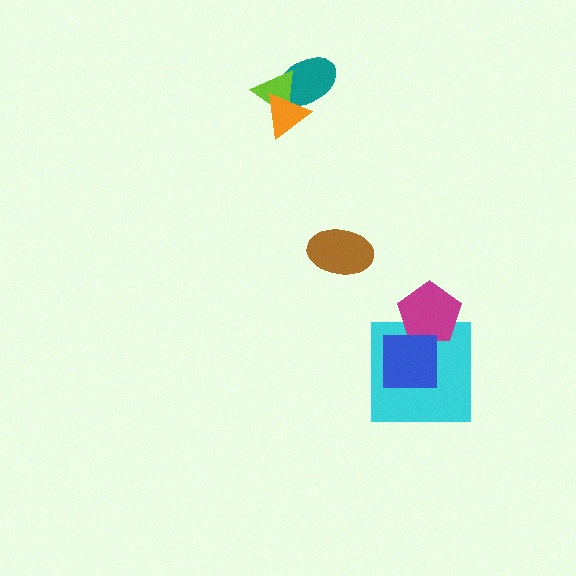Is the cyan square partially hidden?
Yes, it is partially covered by another shape.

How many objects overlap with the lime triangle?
2 objects overlap with the lime triangle.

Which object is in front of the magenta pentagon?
The blue square is in front of the magenta pentagon.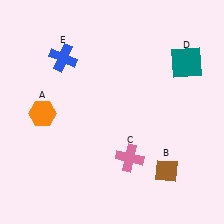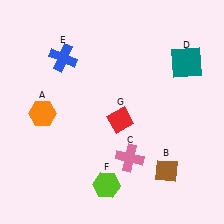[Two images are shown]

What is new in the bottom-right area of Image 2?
A red diamond (G) was added in the bottom-right area of Image 2.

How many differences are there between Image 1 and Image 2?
There are 2 differences between the two images.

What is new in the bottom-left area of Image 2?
A lime hexagon (F) was added in the bottom-left area of Image 2.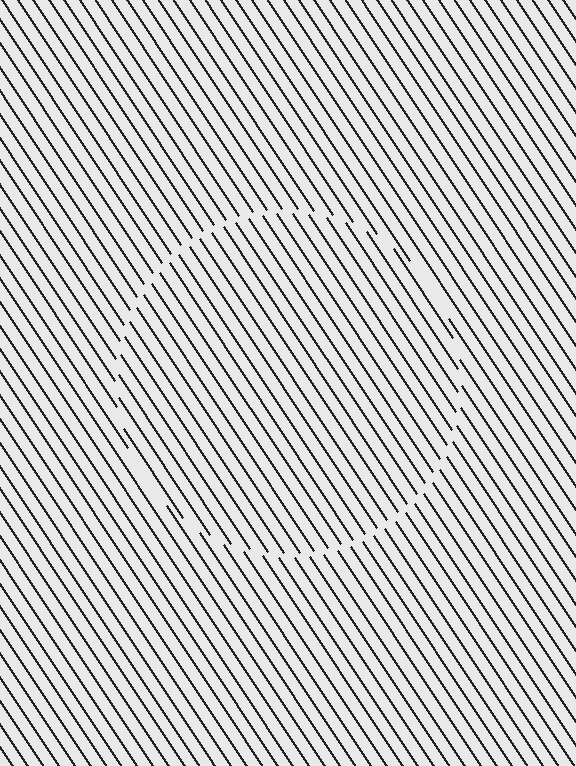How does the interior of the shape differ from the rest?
The interior of the shape contains the same grating, shifted by half a period — the contour is defined by the phase discontinuity where line-ends from the inner and outer gratings abut.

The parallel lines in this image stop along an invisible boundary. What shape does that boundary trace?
An illusory circle. The interior of the shape contains the same grating, shifted by half a period — the contour is defined by the phase discontinuity where line-ends from the inner and outer gratings abut.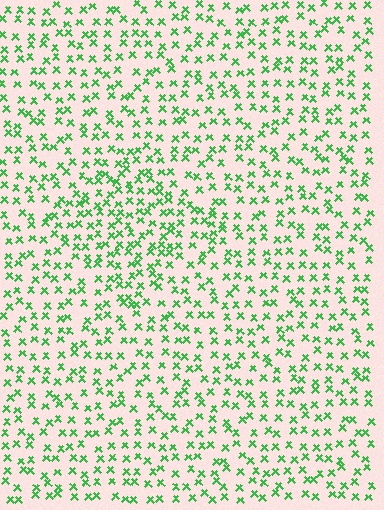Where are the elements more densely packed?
The elements are more densely packed inside the diamond boundary.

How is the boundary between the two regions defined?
The boundary is defined by a change in element density (approximately 1.5x ratio). All elements are the same color, size, and shape.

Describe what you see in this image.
The image contains small green elements arranged at two different densities. A diamond-shaped region is visible where the elements are more densely packed than the surrounding area.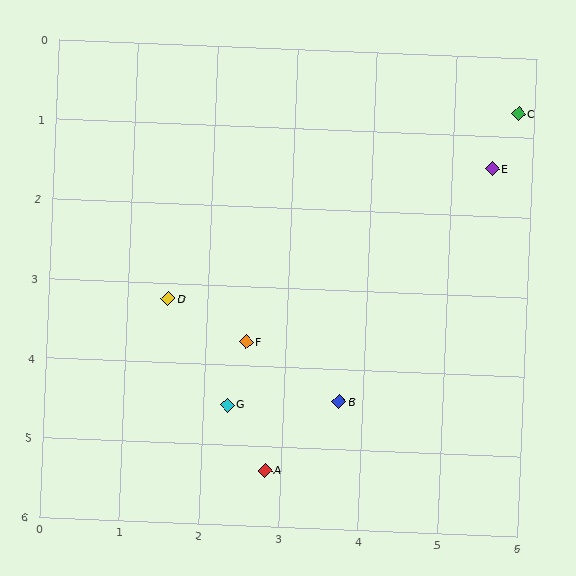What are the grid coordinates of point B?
Point B is at approximately (3.7, 4.4).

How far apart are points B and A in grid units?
Points B and A are about 1.3 grid units apart.